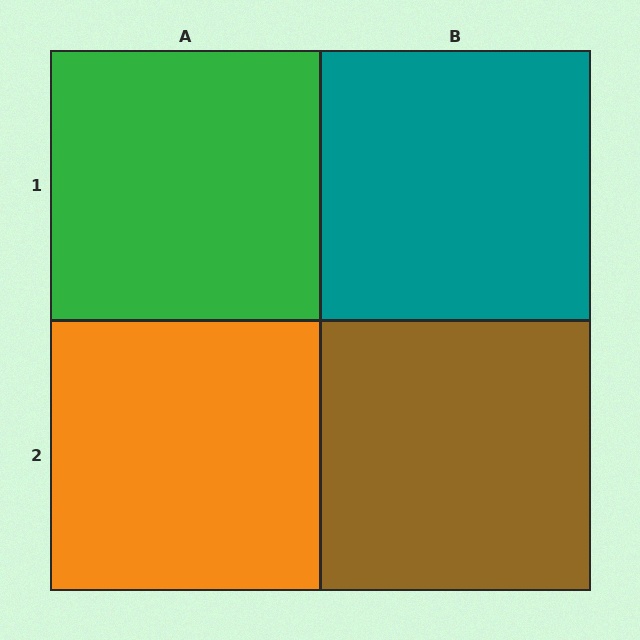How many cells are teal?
1 cell is teal.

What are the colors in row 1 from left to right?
Green, teal.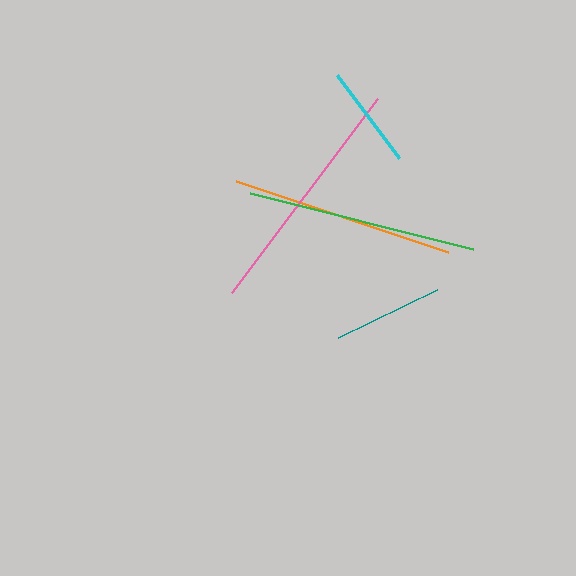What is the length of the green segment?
The green segment is approximately 230 pixels long.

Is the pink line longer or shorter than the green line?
The pink line is longer than the green line.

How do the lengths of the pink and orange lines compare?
The pink and orange lines are approximately the same length.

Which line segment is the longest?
The pink line is the longest at approximately 244 pixels.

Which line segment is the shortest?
The cyan line is the shortest at approximately 103 pixels.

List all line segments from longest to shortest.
From longest to shortest: pink, green, orange, teal, cyan.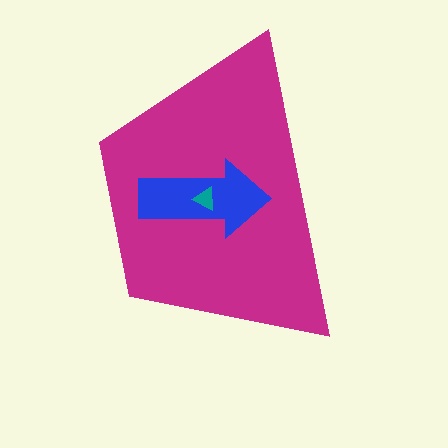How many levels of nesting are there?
3.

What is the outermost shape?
The magenta trapezoid.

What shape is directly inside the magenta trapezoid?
The blue arrow.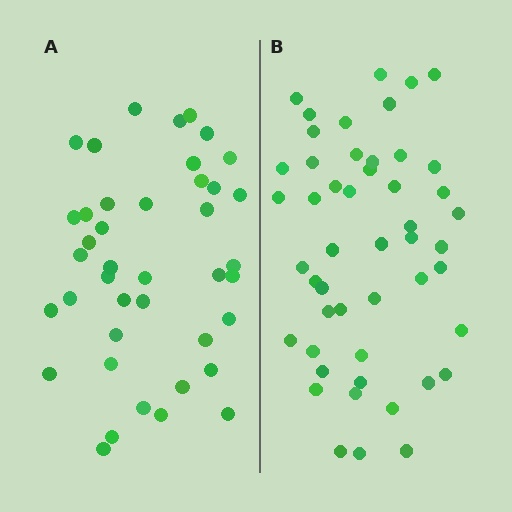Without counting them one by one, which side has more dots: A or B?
Region B (the right region) has more dots.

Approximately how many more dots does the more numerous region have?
Region B has roughly 8 or so more dots than region A.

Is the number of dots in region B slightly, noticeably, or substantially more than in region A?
Region B has only slightly more — the two regions are fairly close. The ratio is roughly 1.2 to 1.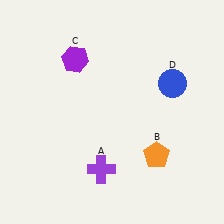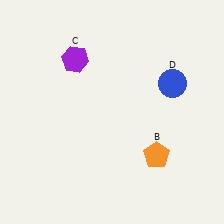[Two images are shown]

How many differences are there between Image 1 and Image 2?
There is 1 difference between the two images.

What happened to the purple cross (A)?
The purple cross (A) was removed in Image 2. It was in the bottom-left area of Image 1.